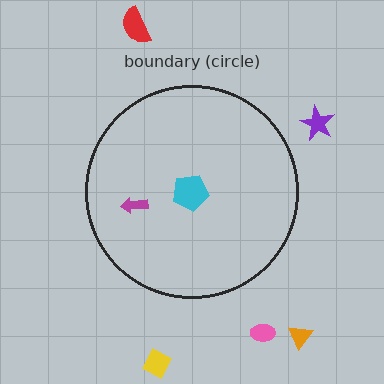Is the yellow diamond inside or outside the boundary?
Outside.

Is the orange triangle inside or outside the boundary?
Outside.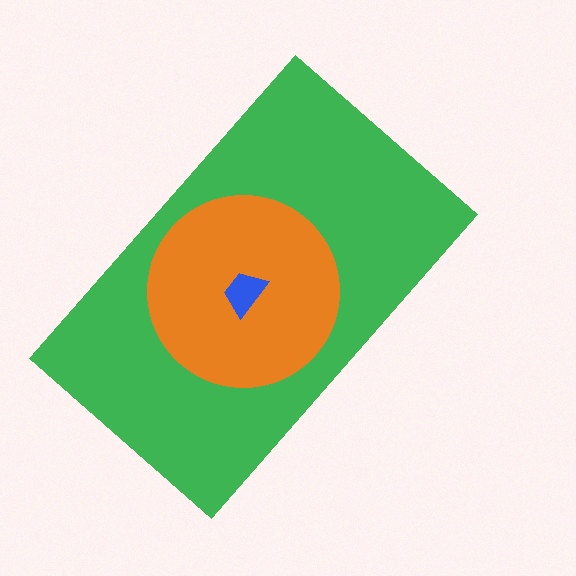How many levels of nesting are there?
3.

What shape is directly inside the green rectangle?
The orange circle.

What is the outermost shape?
The green rectangle.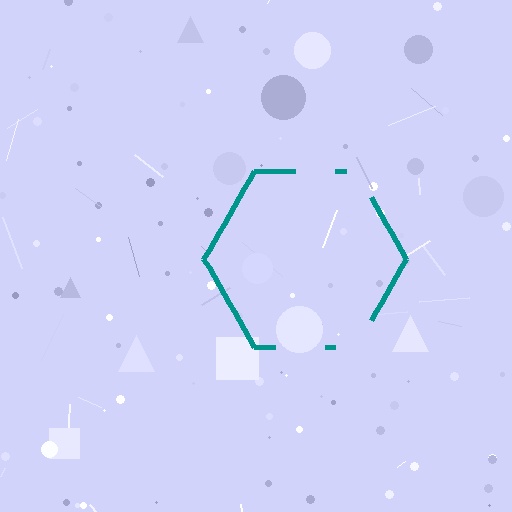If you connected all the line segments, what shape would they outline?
They would outline a hexagon.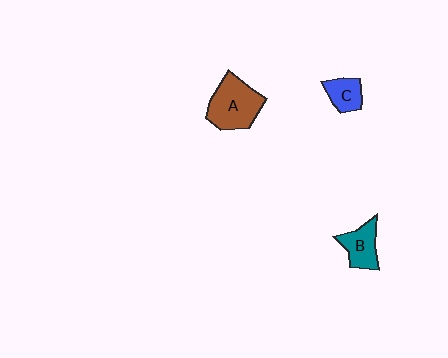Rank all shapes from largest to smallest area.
From largest to smallest: A (brown), B (teal), C (blue).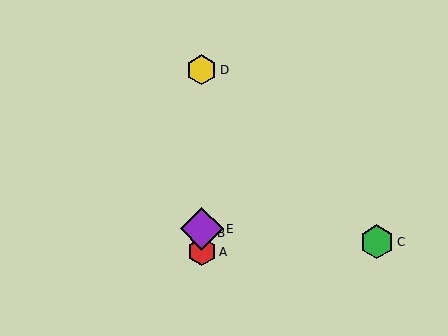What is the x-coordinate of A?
Object A is at x≈202.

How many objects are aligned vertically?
4 objects (A, B, D, E) are aligned vertically.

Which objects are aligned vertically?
Objects A, B, D, E are aligned vertically.